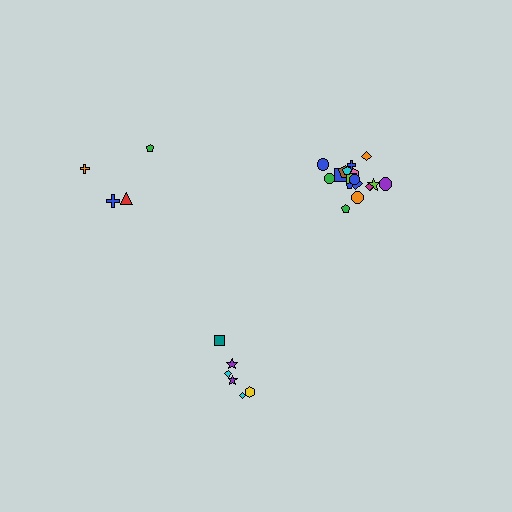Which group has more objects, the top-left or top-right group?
The top-right group.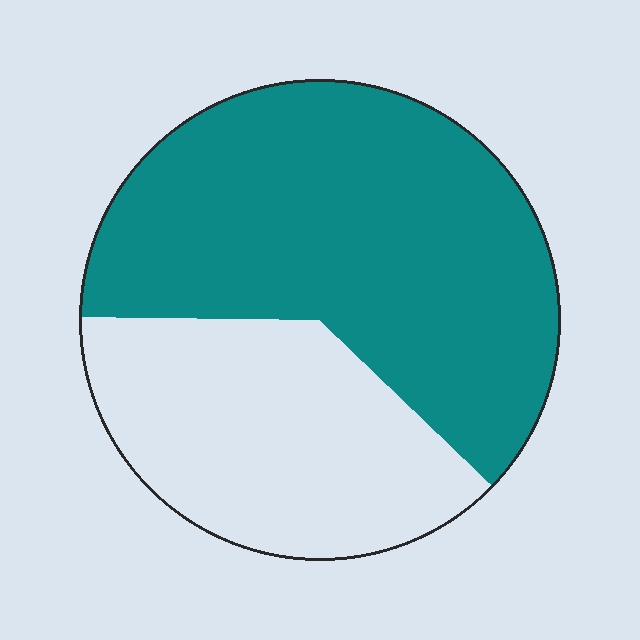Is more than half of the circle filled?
Yes.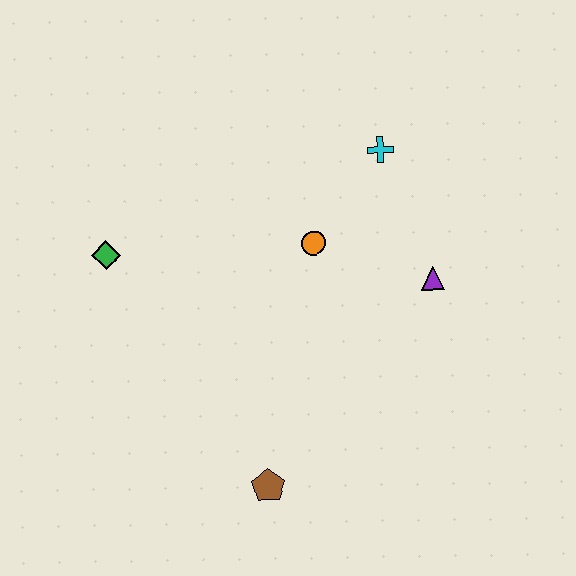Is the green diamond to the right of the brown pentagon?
No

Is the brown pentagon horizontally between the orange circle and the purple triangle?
No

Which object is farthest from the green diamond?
The purple triangle is farthest from the green diamond.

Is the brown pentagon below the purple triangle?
Yes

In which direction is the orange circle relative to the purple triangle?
The orange circle is to the left of the purple triangle.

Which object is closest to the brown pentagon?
The orange circle is closest to the brown pentagon.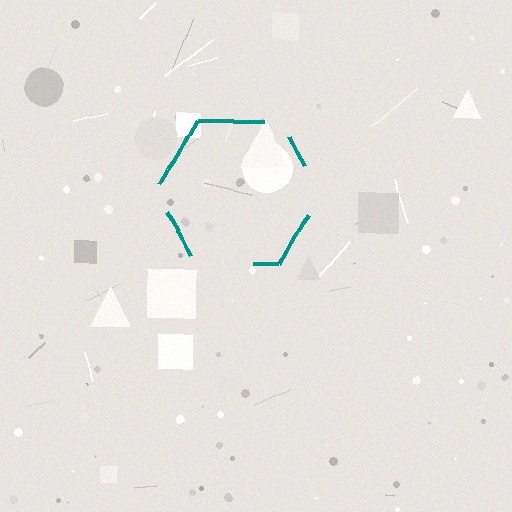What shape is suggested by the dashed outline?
The dashed outline suggests a hexagon.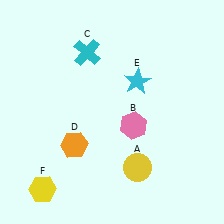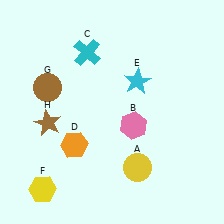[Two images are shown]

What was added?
A brown circle (G), a brown star (H) were added in Image 2.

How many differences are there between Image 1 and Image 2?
There are 2 differences between the two images.